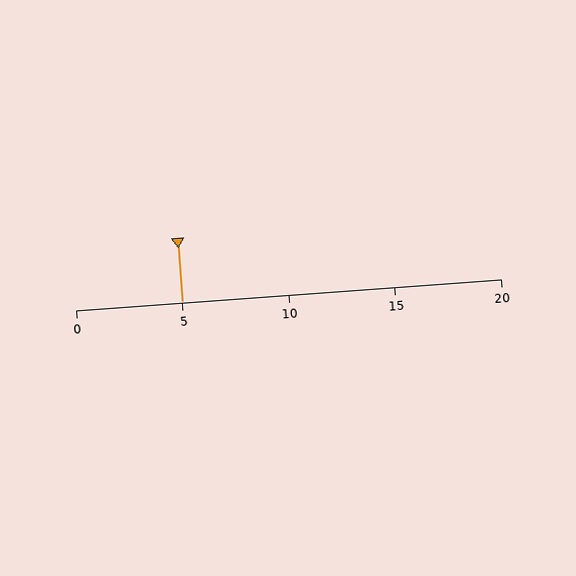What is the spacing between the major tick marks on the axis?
The major ticks are spaced 5 apart.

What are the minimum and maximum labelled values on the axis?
The axis runs from 0 to 20.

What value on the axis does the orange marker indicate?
The marker indicates approximately 5.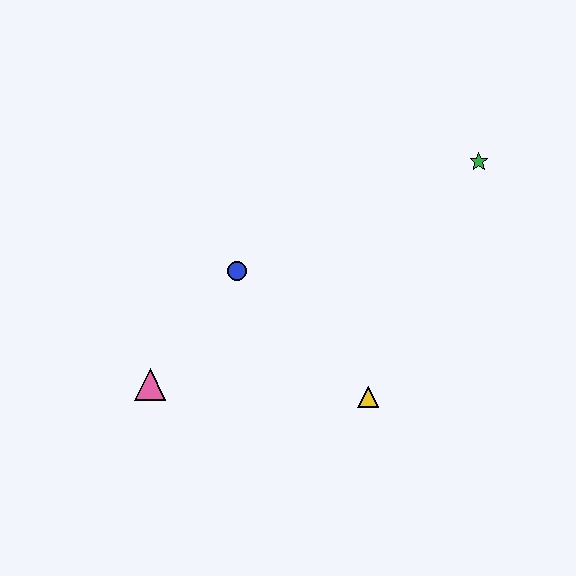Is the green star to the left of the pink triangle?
No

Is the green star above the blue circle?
Yes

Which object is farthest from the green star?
The pink triangle is farthest from the green star.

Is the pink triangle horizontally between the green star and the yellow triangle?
No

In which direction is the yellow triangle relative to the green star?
The yellow triangle is below the green star.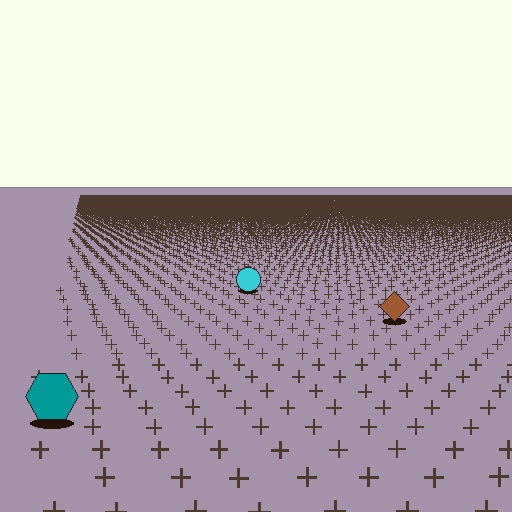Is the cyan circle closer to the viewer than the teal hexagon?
No. The teal hexagon is closer — you can tell from the texture gradient: the ground texture is coarser near it.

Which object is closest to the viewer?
The teal hexagon is closest. The texture marks near it are larger and more spread out.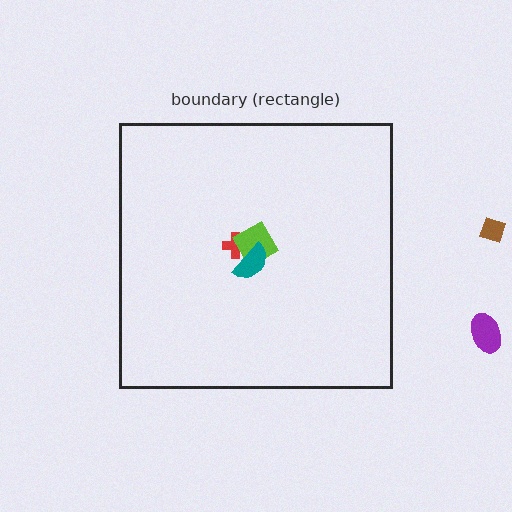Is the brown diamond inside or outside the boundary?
Outside.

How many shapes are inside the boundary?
3 inside, 2 outside.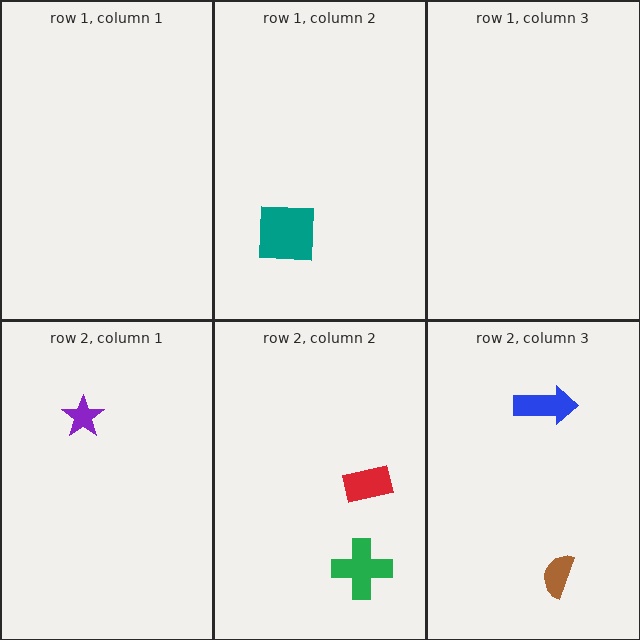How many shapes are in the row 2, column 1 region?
1.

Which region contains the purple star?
The row 2, column 1 region.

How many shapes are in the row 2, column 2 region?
2.